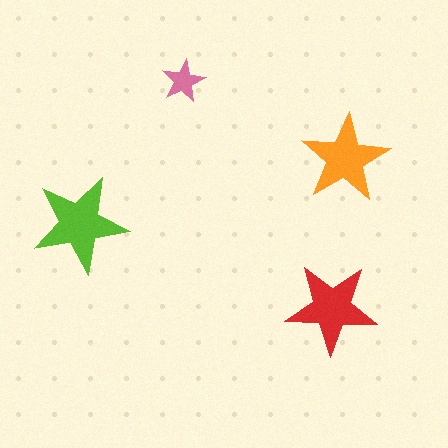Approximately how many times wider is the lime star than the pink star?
About 2 times wider.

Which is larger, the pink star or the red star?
The red one.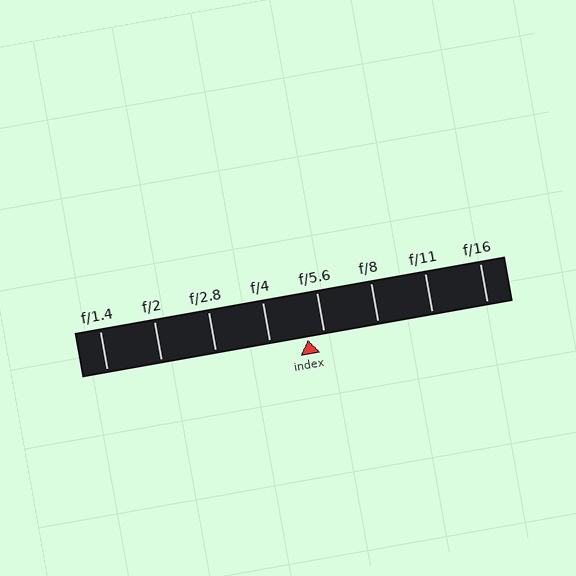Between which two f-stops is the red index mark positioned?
The index mark is between f/4 and f/5.6.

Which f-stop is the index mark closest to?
The index mark is closest to f/5.6.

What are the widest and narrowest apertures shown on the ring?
The widest aperture shown is f/1.4 and the narrowest is f/16.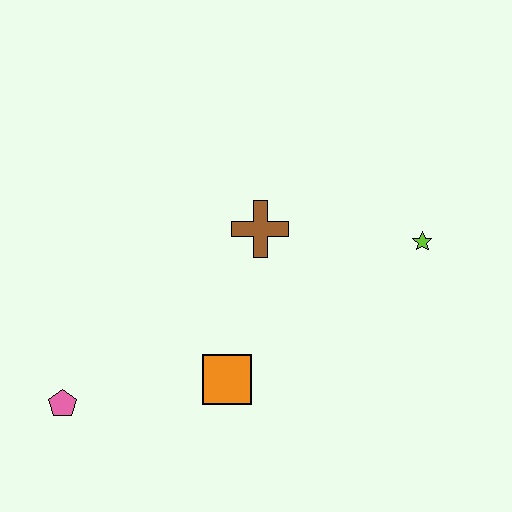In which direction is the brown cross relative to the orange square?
The brown cross is above the orange square.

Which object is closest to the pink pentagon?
The orange square is closest to the pink pentagon.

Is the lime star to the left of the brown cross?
No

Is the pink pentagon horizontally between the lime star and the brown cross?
No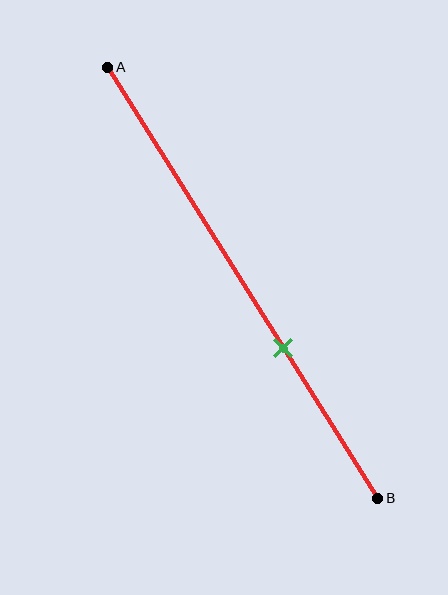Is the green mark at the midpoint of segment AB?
No, the mark is at about 65% from A, not at the 50% midpoint.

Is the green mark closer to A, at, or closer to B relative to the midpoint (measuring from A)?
The green mark is closer to point B than the midpoint of segment AB.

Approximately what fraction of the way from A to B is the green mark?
The green mark is approximately 65% of the way from A to B.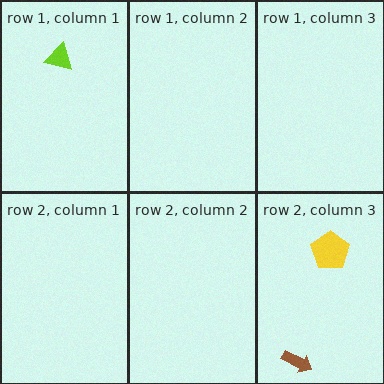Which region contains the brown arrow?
The row 2, column 3 region.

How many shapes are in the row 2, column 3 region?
2.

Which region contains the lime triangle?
The row 1, column 1 region.